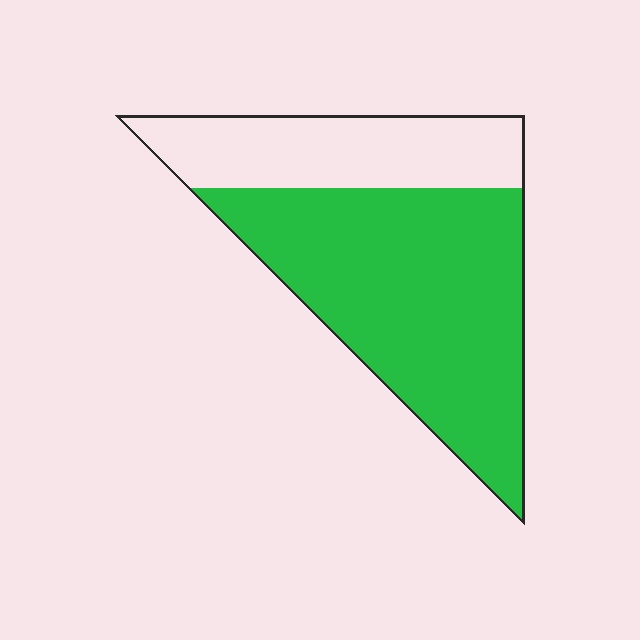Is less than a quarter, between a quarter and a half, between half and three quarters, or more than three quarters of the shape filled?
Between half and three quarters.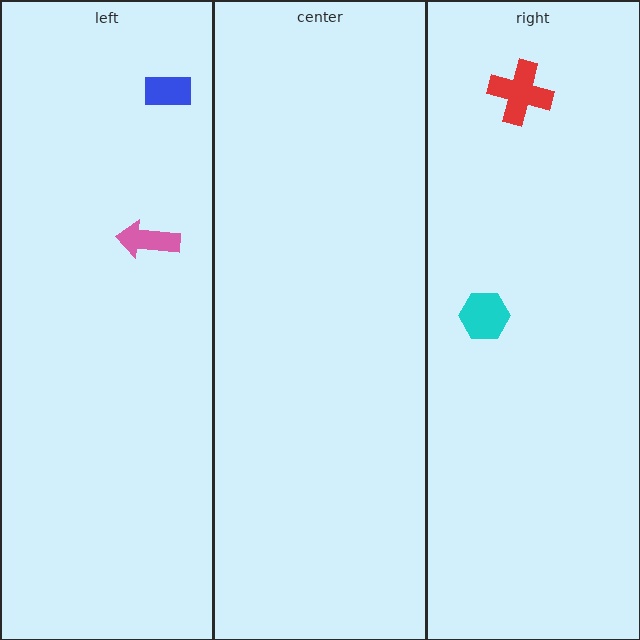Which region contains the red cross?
The right region.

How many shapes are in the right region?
2.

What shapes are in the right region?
The red cross, the cyan hexagon.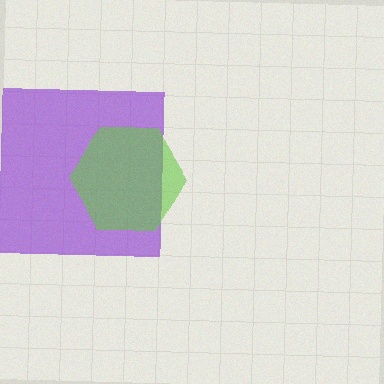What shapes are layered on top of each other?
The layered shapes are: a purple square, a lime hexagon.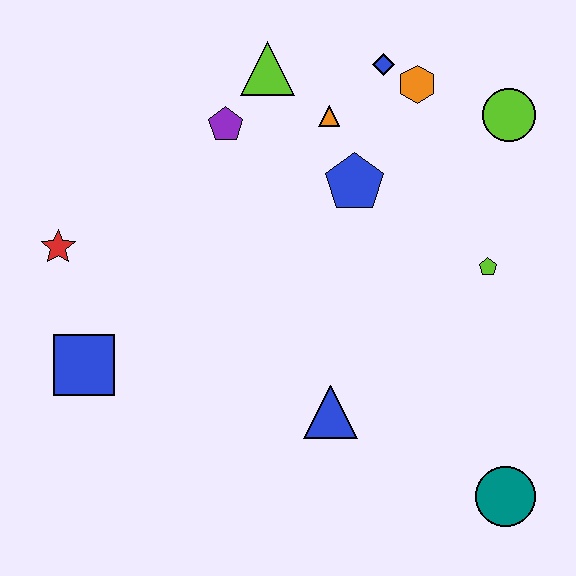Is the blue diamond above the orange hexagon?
Yes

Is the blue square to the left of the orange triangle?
Yes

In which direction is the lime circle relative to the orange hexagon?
The lime circle is to the right of the orange hexagon.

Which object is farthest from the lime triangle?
The teal circle is farthest from the lime triangle.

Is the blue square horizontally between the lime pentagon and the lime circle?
No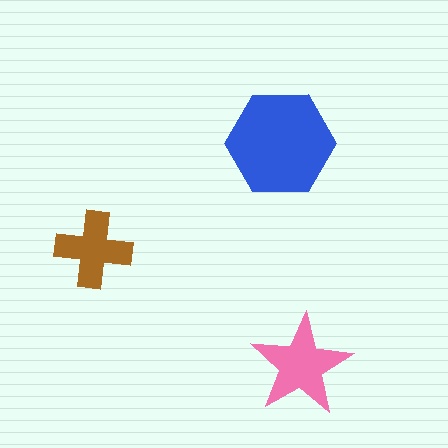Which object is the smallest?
The brown cross.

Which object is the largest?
The blue hexagon.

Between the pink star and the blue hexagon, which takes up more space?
The blue hexagon.